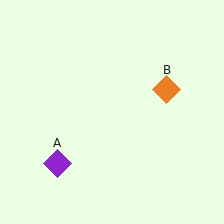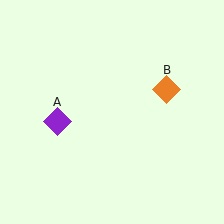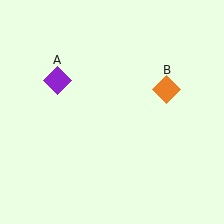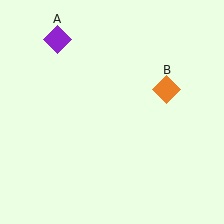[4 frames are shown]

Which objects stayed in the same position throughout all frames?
Orange diamond (object B) remained stationary.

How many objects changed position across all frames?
1 object changed position: purple diamond (object A).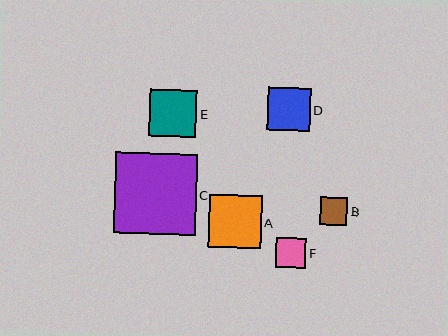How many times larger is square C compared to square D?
Square C is approximately 1.9 times the size of square D.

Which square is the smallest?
Square B is the smallest with a size of approximately 27 pixels.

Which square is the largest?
Square C is the largest with a size of approximately 81 pixels.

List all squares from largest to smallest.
From largest to smallest: C, A, E, D, F, B.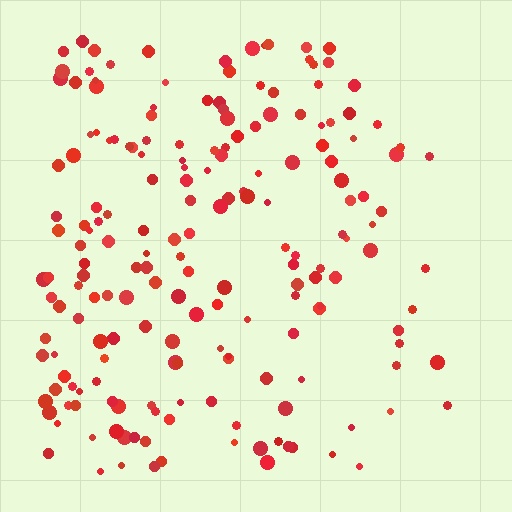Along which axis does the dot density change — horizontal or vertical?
Horizontal.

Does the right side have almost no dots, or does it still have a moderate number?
Still a moderate number, just noticeably fewer than the left.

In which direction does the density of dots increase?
From right to left, with the left side densest.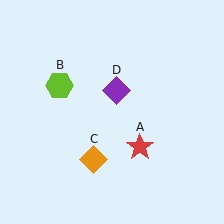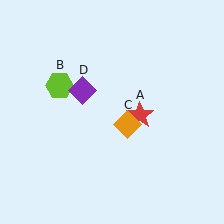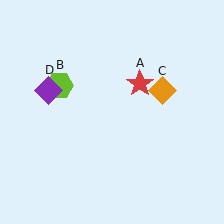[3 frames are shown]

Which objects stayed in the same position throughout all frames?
Lime hexagon (object B) remained stationary.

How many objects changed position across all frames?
3 objects changed position: red star (object A), orange diamond (object C), purple diamond (object D).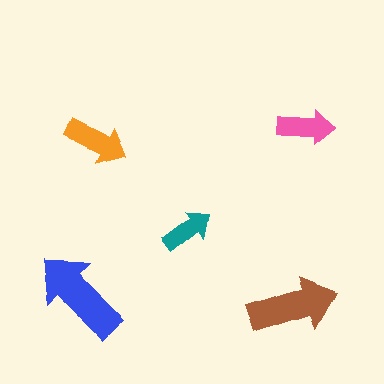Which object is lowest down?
The blue arrow is bottommost.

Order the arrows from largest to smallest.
the blue one, the brown one, the orange one, the pink one, the teal one.